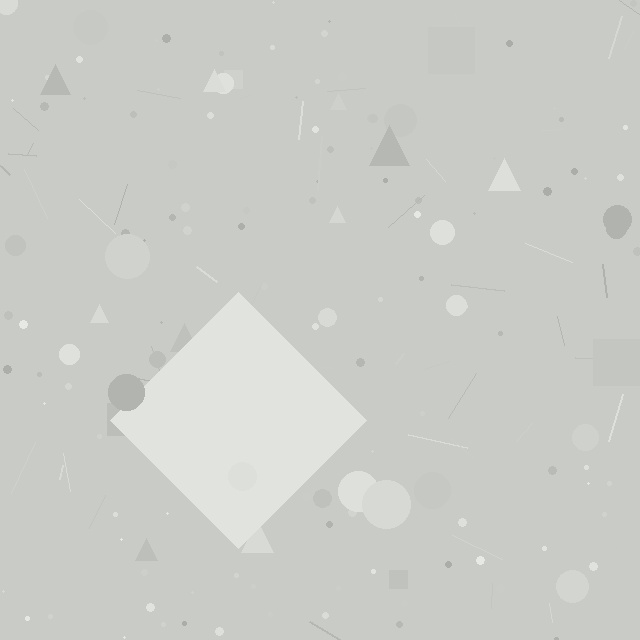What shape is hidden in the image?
A diamond is hidden in the image.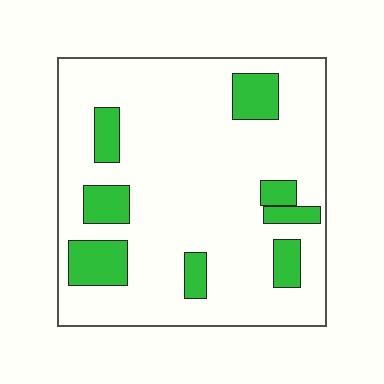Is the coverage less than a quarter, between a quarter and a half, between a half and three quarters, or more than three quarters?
Less than a quarter.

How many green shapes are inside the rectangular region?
8.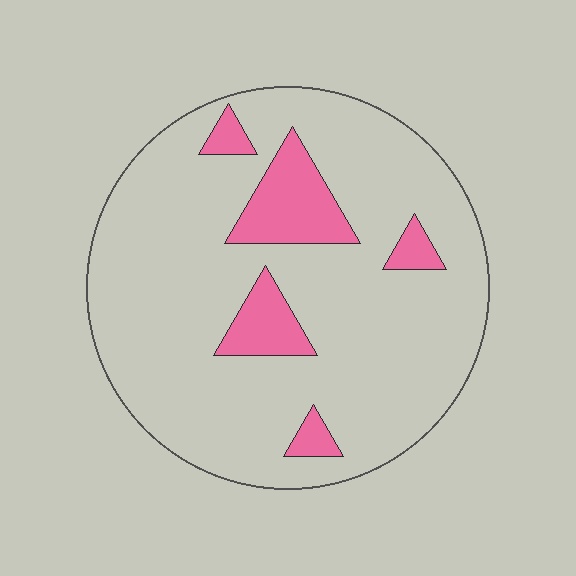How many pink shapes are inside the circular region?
5.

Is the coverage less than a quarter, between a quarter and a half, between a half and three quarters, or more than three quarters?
Less than a quarter.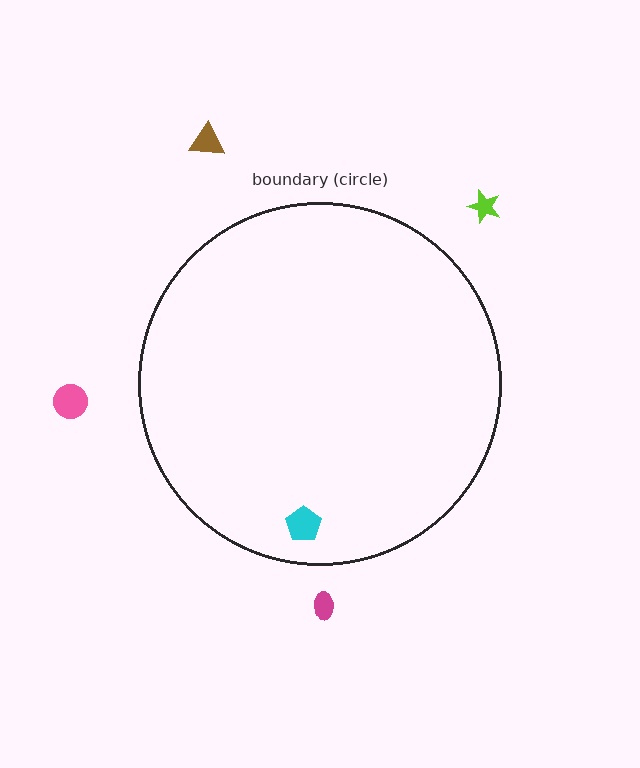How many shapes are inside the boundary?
1 inside, 4 outside.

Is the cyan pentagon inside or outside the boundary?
Inside.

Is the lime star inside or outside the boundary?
Outside.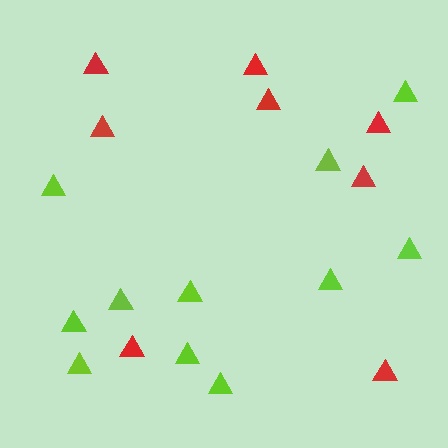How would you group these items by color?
There are 2 groups: one group of lime triangles (11) and one group of red triangles (8).